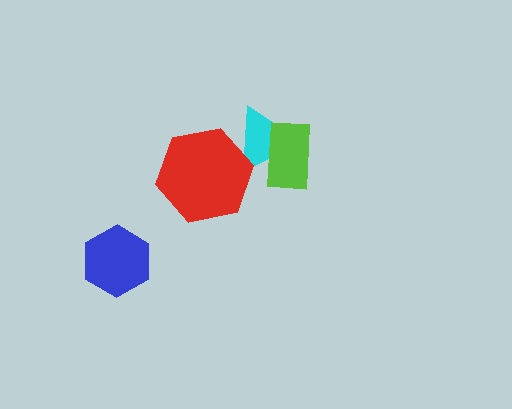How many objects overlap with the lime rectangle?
1 object overlaps with the lime rectangle.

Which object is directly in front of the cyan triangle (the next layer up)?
The lime rectangle is directly in front of the cyan triangle.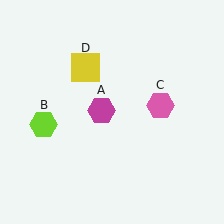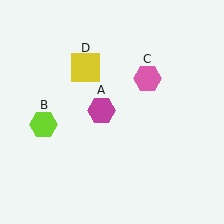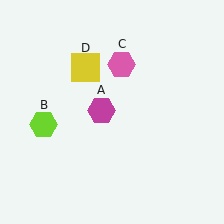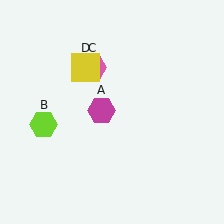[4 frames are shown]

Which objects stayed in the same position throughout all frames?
Magenta hexagon (object A) and lime hexagon (object B) and yellow square (object D) remained stationary.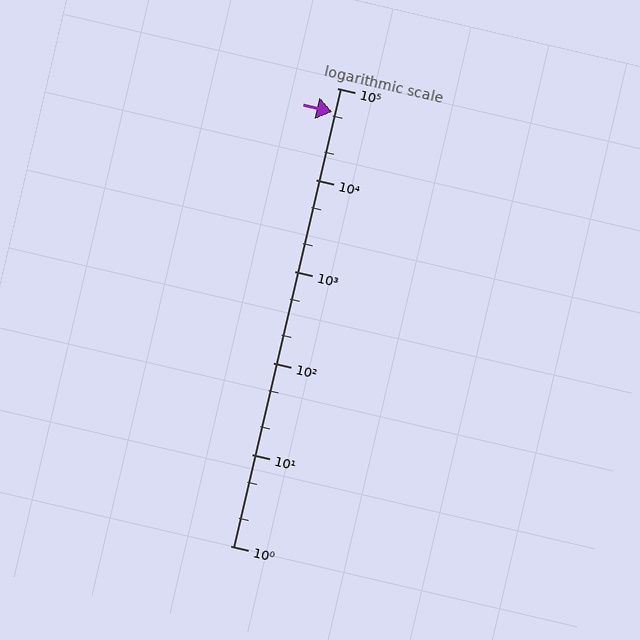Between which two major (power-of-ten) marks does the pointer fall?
The pointer is between 10000 and 100000.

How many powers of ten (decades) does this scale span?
The scale spans 5 decades, from 1 to 100000.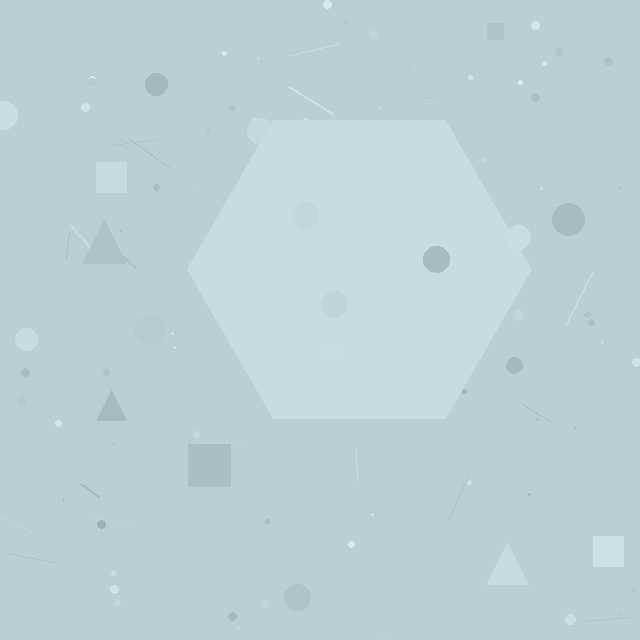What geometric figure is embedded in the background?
A hexagon is embedded in the background.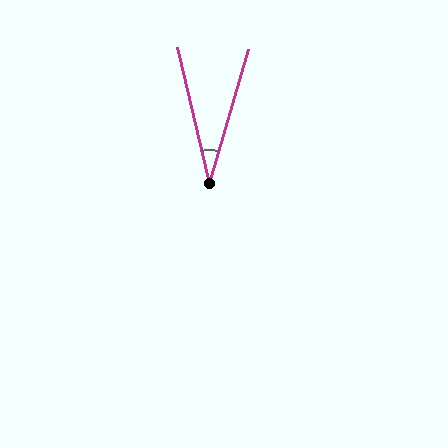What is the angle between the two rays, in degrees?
Approximately 29 degrees.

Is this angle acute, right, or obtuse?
It is acute.